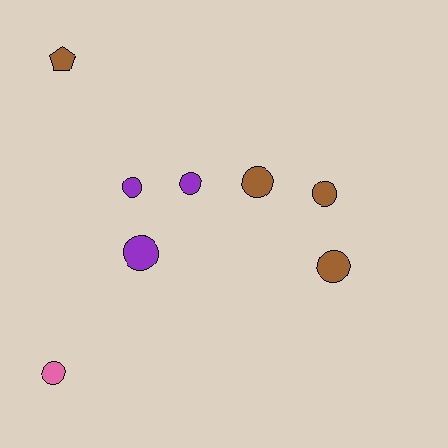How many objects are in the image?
There are 8 objects.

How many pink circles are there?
There is 1 pink circle.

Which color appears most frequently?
Brown, with 4 objects.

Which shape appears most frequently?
Circle, with 7 objects.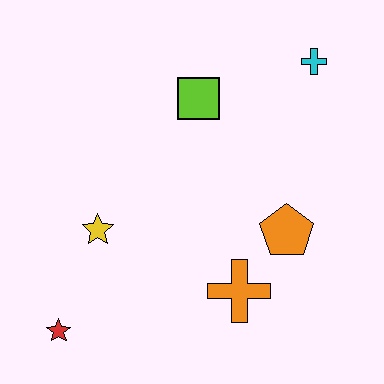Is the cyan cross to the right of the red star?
Yes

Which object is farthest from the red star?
The cyan cross is farthest from the red star.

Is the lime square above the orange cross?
Yes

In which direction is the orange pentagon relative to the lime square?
The orange pentagon is below the lime square.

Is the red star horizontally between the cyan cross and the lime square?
No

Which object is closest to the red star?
The yellow star is closest to the red star.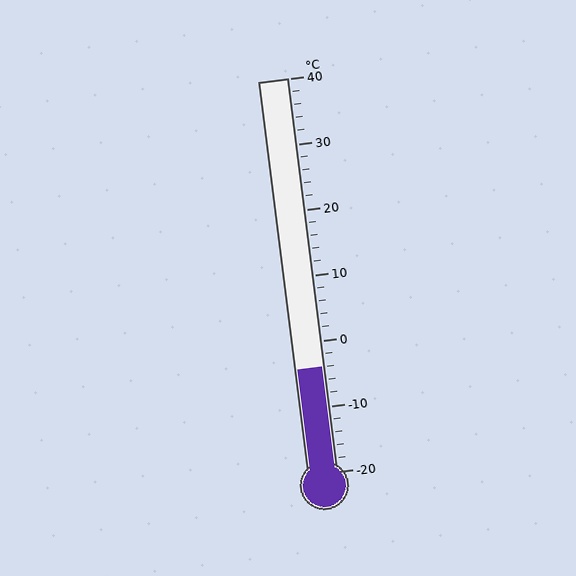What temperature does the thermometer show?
The thermometer shows approximately -4°C.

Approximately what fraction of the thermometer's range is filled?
The thermometer is filled to approximately 25% of its range.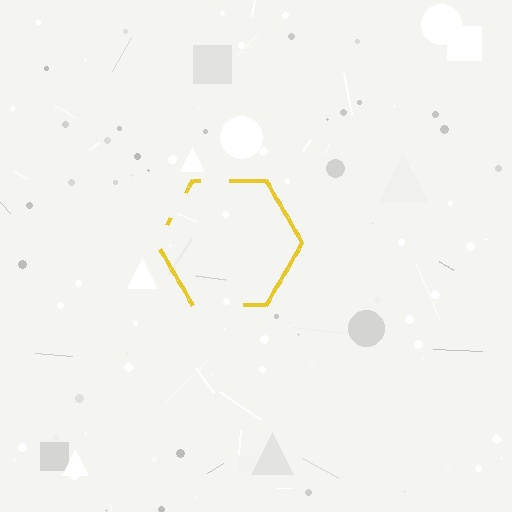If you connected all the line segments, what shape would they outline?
They would outline a hexagon.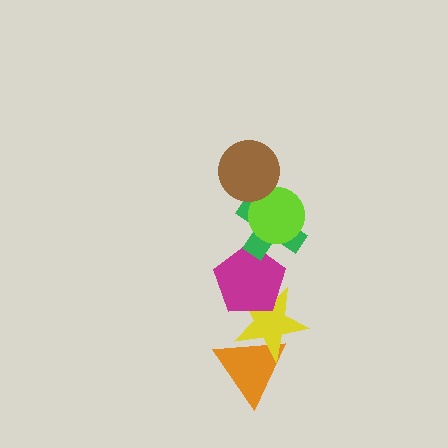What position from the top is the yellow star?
The yellow star is 5th from the top.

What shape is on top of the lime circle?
The brown circle is on top of the lime circle.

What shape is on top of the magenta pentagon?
The green cross is on top of the magenta pentagon.